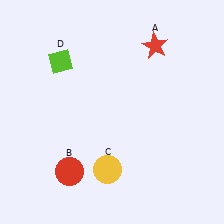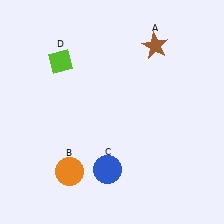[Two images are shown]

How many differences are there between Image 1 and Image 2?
There are 3 differences between the two images.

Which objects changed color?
A changed from red to brown. B changed from red to orange. C changed from yellow to blue.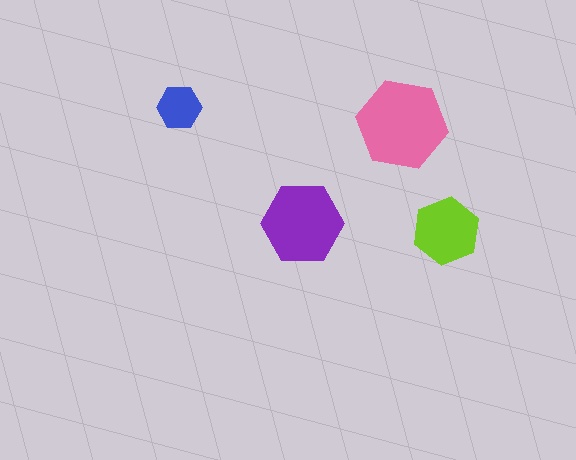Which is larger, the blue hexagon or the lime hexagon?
The lime one.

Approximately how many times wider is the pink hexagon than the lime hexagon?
About 1.5 times wider.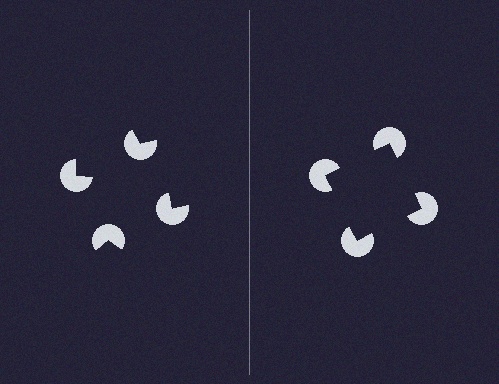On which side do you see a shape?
An illusory square appears on the right side. On the left side the wedge cuts are rotated, so no coherent shape forms.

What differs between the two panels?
The pac-man discs are positioned identically on both sides; only the wedge orientations differ. On the right they align to a square; on the left they are misaligned.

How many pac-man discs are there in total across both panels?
8 — 4 on each side.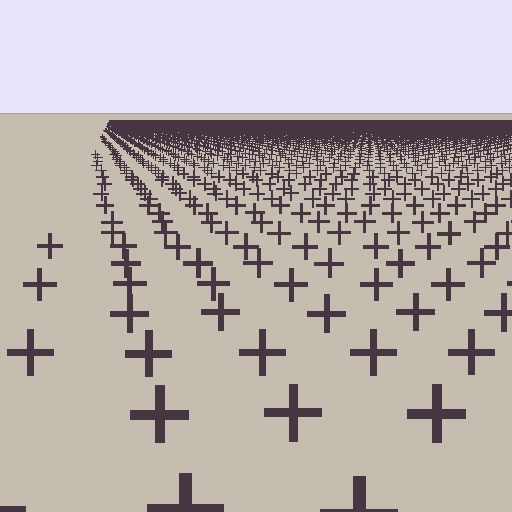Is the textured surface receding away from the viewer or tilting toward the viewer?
The surface is receding away from the viewer. Texture elements get smaller and denser toward the top.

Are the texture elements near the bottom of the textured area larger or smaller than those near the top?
Larger. Near the bottom, elements are closer to the viewer and appear at a bigger on-screen size.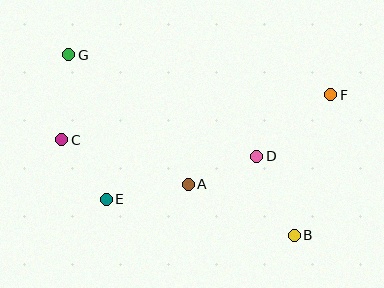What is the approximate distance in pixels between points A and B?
The distance between A and B is approximately 118 pixels.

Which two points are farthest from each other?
Points B and G are farthest from each other.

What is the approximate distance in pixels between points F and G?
The distance between F and G is approximately 265 pixels.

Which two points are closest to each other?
Points C and E are closest to each other.